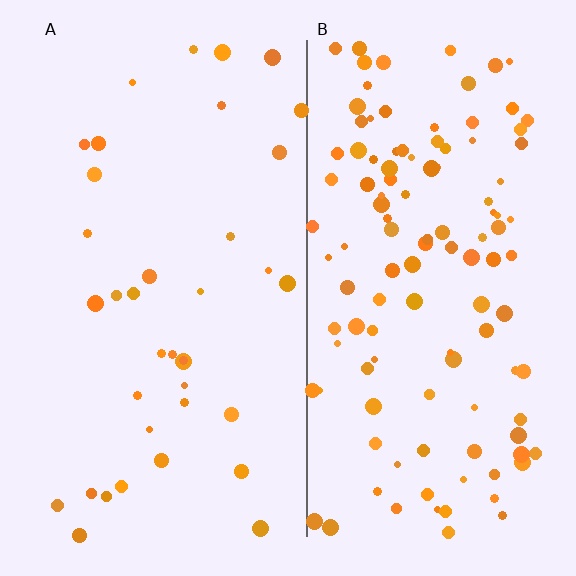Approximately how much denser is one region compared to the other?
Approximately 3.3× — region B over region A.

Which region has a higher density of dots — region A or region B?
B (the right).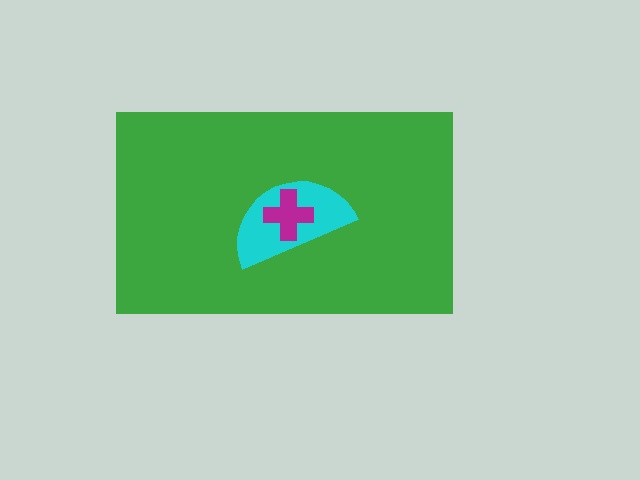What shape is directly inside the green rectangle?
The cyan semicircle.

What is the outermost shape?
The green rectangle.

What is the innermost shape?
The magenta cross.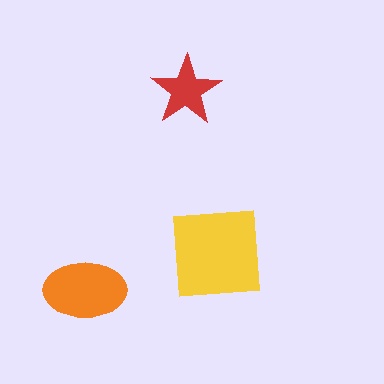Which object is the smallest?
The red star.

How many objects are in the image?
There are 3 objects in the image.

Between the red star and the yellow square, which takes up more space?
The yellow square.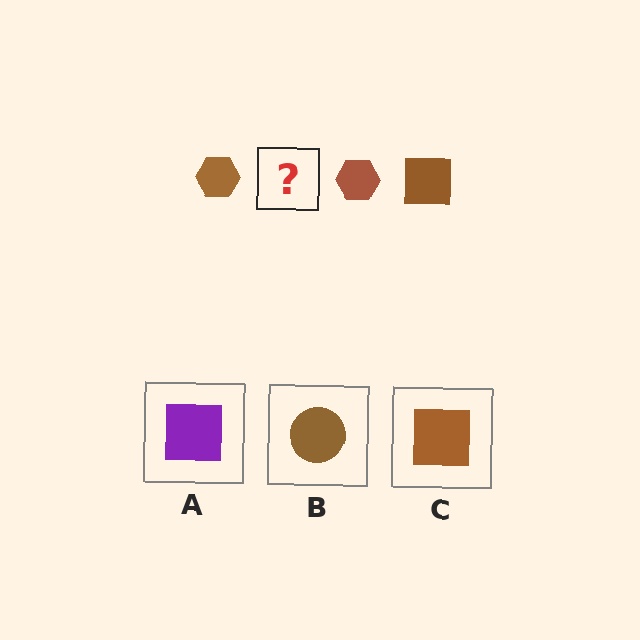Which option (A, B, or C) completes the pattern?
C.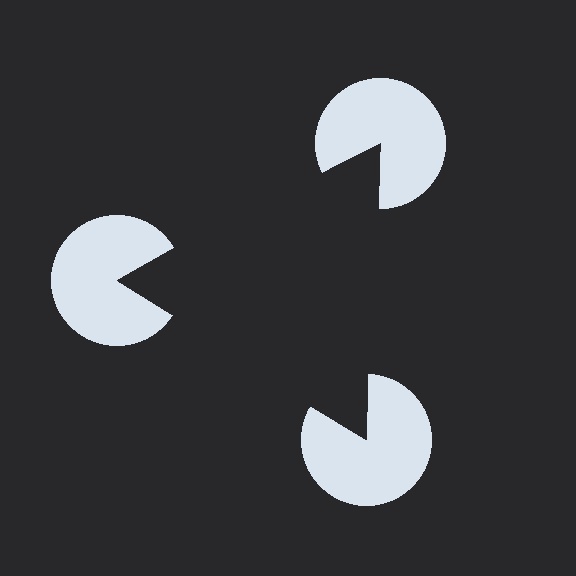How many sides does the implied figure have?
3 sides.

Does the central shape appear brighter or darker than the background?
It typically appears slightly darker than the background, even though no actual brightness change is drawn.